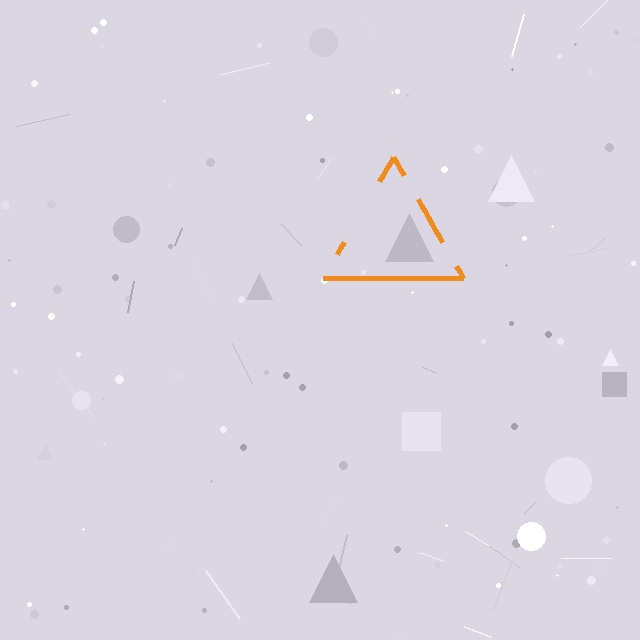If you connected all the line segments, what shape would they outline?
They would outline a triangle.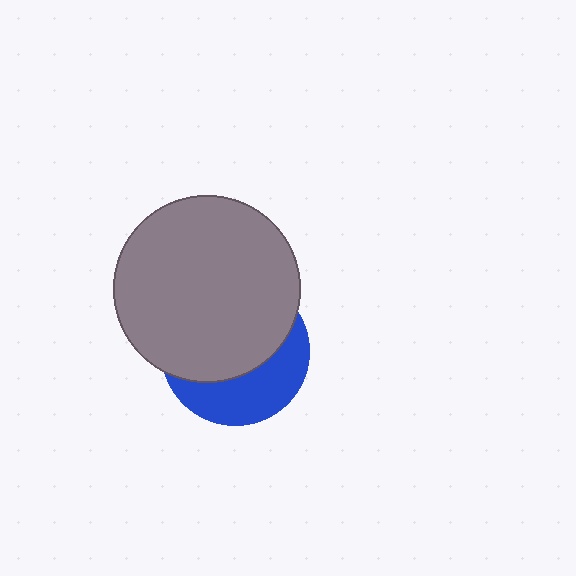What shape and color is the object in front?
The object in front is a gray circle.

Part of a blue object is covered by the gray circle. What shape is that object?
It is a circle.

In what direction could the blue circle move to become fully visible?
The blue circle could move down. That would shift it out from behind the gray circle entirely.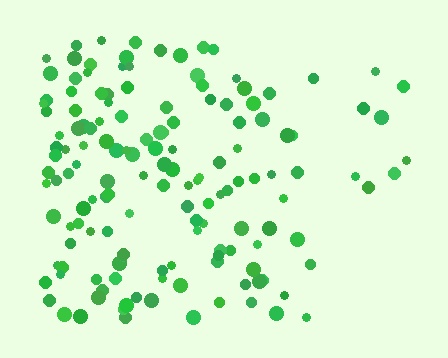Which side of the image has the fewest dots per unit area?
The right.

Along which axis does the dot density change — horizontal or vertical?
Horizontal.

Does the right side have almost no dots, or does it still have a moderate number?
Still a moderate number, just noticeably fewer than the left.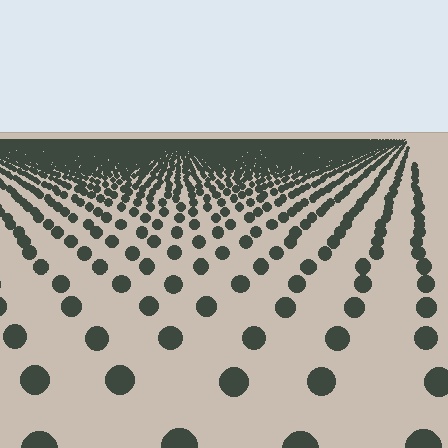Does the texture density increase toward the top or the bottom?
Density increases toward the top.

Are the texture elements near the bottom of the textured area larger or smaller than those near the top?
Larger. Near the bottom, elements are closer to the viewer and appear at a bigger on-screen size.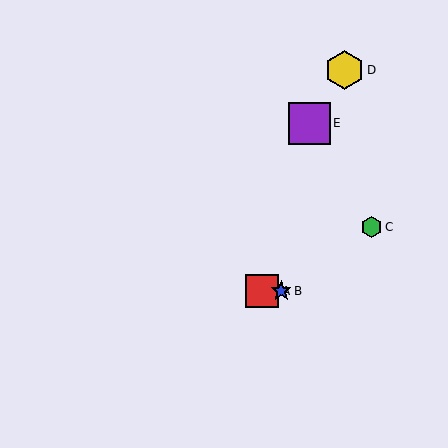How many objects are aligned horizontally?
2 objects (A, B) are aligned horizontally.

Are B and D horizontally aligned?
No, B is at y≈291 and D is at y≈70.